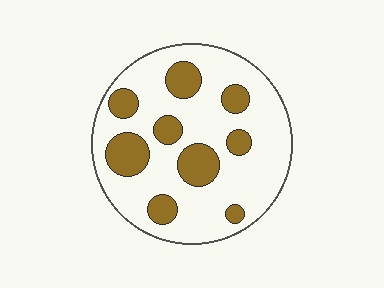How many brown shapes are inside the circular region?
9.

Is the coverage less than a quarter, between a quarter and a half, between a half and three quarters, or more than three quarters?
Less than a quarter.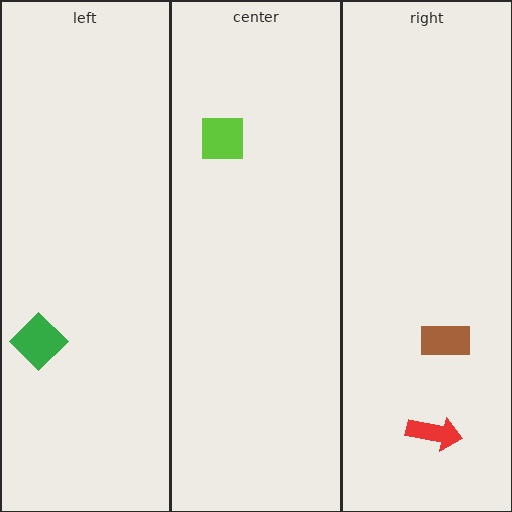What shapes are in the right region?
The brown rectangle, the red arrow.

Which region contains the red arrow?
The right region.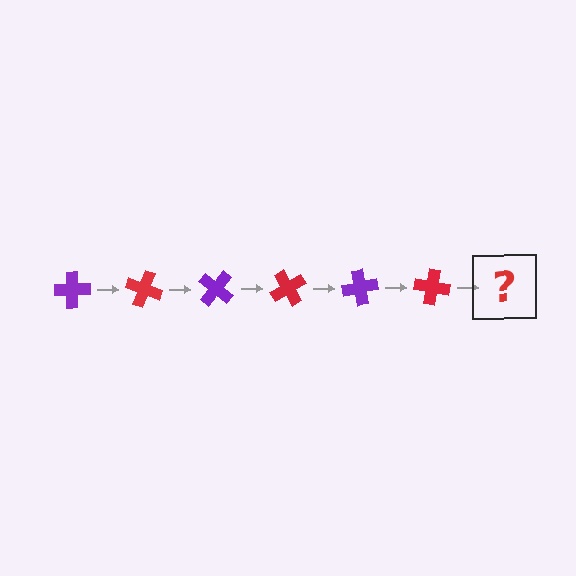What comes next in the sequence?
The next element should be a purple cross, rotated 120 degrees from the start.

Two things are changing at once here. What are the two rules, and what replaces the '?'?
The two rules are that it rotates 20 degrees each step and the color cycles through purple and red. The '?' should be a purple cross, rotated 120 degrees from the start.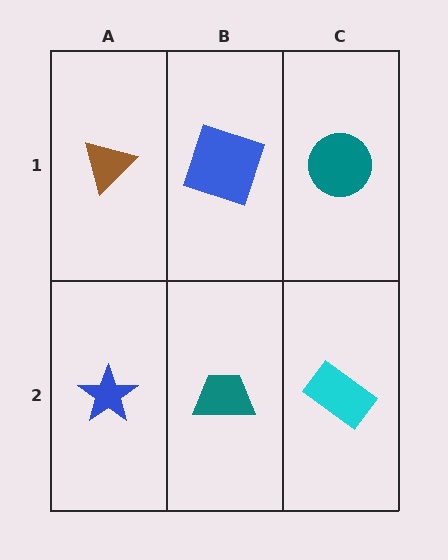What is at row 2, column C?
A cyan rectangle.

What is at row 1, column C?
A teal circle.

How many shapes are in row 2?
3 shapes.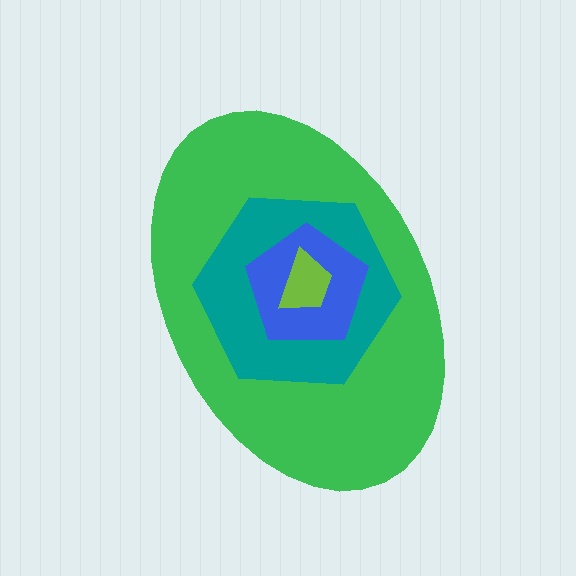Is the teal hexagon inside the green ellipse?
Yes.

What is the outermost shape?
The green ellipse.